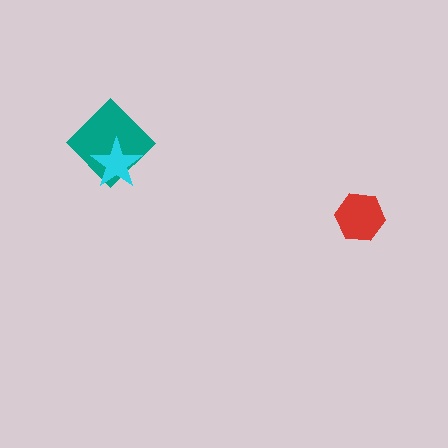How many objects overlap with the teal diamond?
1 object overlaps with the teal diamond.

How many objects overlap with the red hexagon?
0 objects overlap with the red hexagon.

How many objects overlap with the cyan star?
1 object overlaps with the cyan star.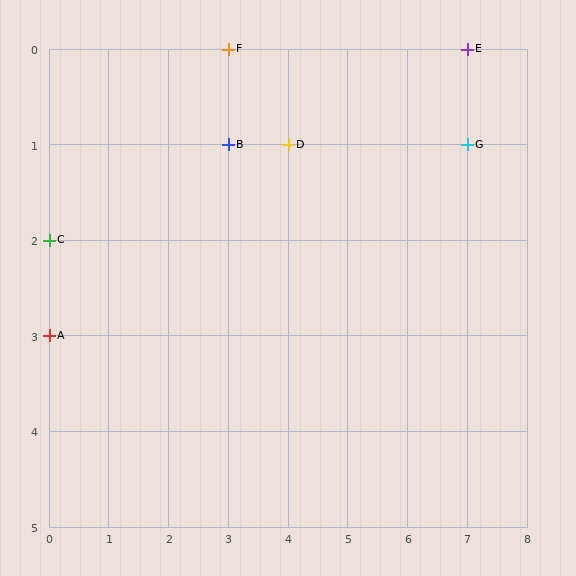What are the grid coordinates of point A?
Point A is at grid coordinates (0, 3).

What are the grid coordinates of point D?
Point D is at grid coordinates (4, 1).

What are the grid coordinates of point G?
Point G is at grid coordinates (7, 1).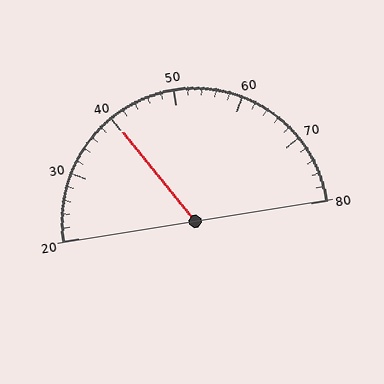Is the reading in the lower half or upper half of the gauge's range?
The reading is in the lower half of the range (20 to 80).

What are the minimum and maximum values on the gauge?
The gauge ranges from 20 to 80.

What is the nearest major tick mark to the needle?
The nearest major tick mark is 40.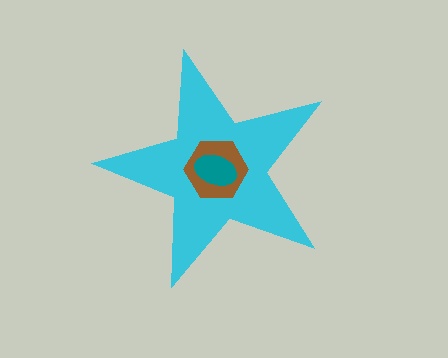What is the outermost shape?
The cyan star.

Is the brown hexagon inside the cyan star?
Yes.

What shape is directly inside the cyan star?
The brown hexagon.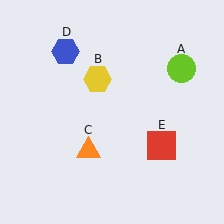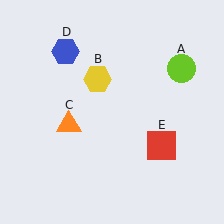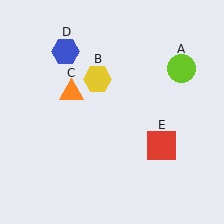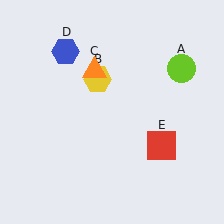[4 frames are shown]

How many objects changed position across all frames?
1 object changed position: orange triangle (object C).